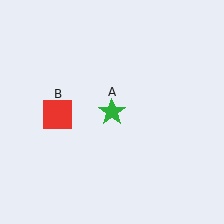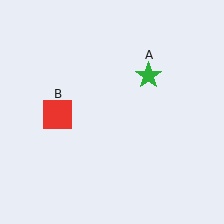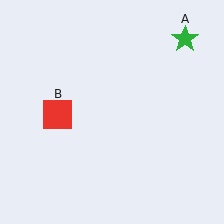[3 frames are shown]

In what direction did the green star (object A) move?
The green star (object A) moved up and to the right.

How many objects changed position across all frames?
1 object changed position: green star (object A).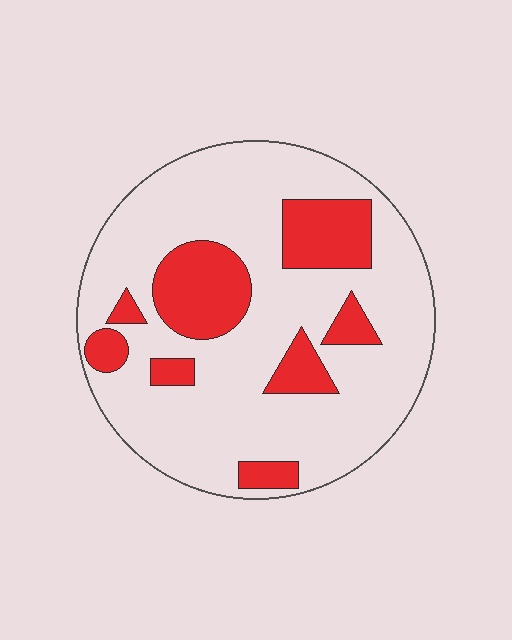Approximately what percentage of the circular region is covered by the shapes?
Approximately 25%.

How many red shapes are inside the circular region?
8.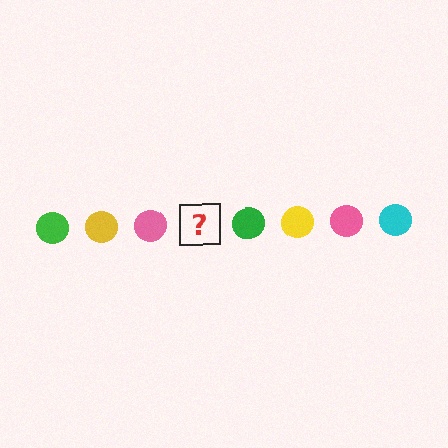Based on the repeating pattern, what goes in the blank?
The blank should be a cyan circle.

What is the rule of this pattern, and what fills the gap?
The rule is that the pattern cycles through green, yellow, pink, cyan circles. The gap should be filled with a cyan circle.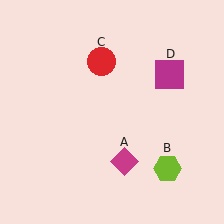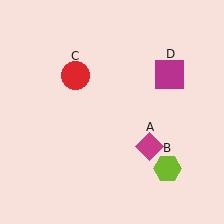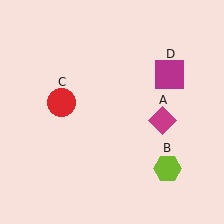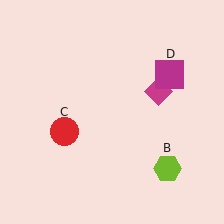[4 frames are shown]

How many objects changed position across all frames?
2 objects changed position: magenta diamond (object A), red circle (object C).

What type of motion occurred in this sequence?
The magenta diamond (object A), red circle (object C) rotated counterclockwise around the center of the scene.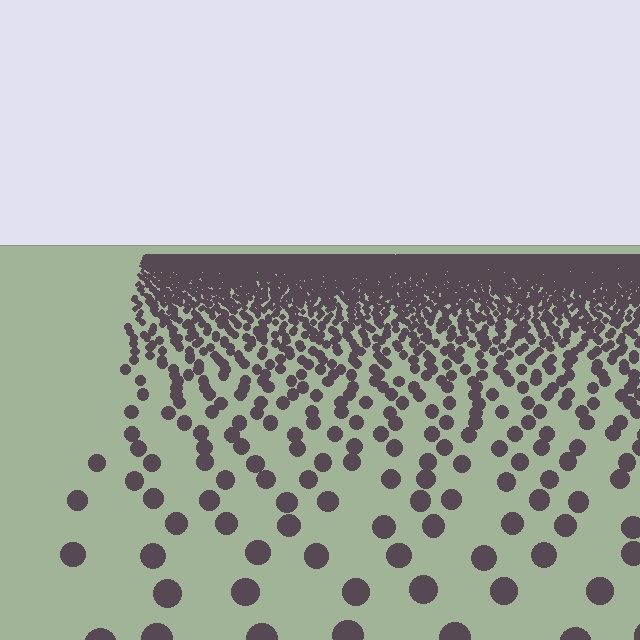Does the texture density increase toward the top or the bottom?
Density increases toward the top.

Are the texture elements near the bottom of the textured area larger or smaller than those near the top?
Larger. Near the bottom, elements are closer to the viewer and appear at a bigger on-screen size.